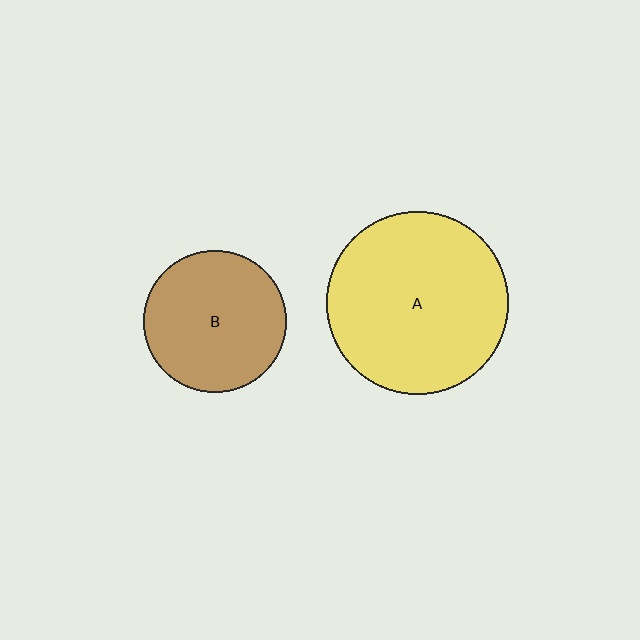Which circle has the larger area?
Circle A (yellow).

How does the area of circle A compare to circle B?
Approximately 1.6 times.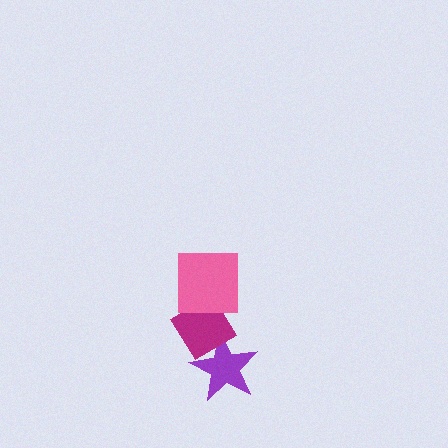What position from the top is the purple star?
The purple star is 3rd from the top.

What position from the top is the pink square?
The pink square is 1st from the top.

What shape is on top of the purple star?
The magenta diamond is on top of the purple star.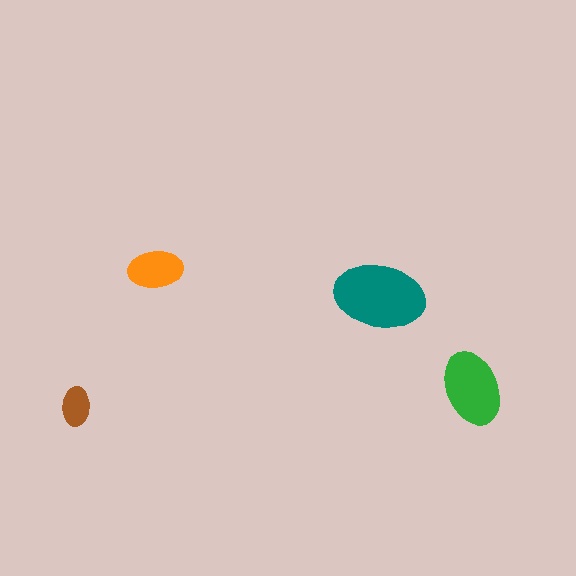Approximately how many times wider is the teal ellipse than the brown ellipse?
About 2.5 times wider.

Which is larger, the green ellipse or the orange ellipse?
The green one.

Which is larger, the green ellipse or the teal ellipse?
The teal one.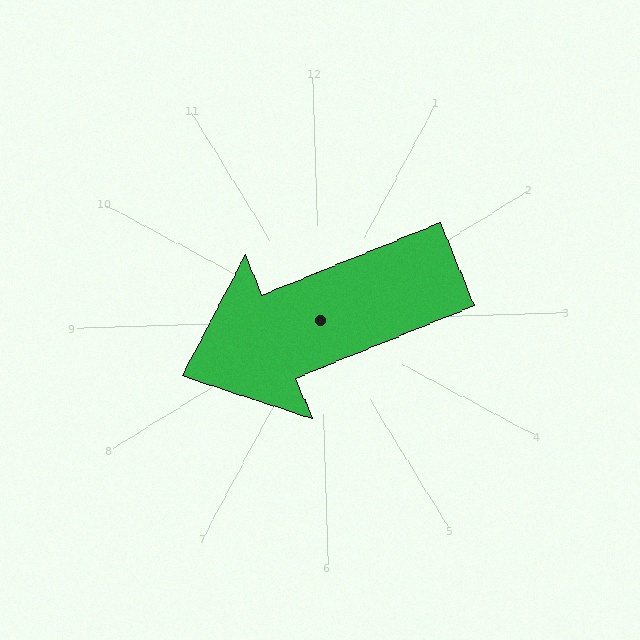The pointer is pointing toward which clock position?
Roughly 8 o'clock.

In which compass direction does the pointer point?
West.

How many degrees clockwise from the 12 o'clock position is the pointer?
Approximately 250 degrees.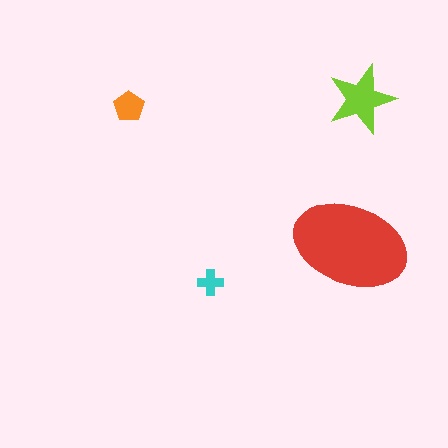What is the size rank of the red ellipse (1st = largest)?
1st.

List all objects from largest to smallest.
The red ellipse, the lime star, the orange pentagon, the cyan cross.